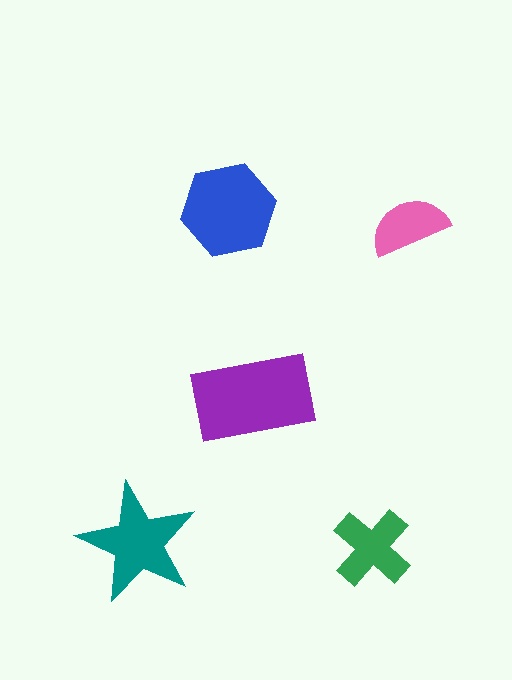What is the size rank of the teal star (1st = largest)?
3rd.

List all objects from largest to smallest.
The purple rectangle, the blue hexagon, the teal star, the green cross, the pink semicircle.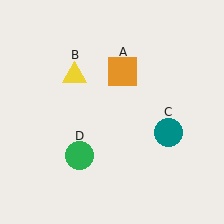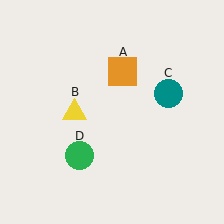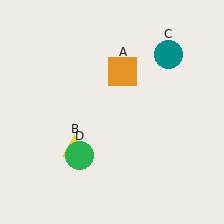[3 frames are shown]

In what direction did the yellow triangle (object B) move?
The yellow triangle (object B) moved down.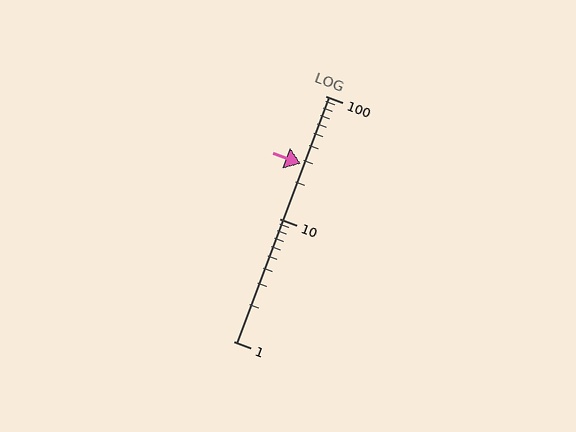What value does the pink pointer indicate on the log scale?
The pointer indicates approximately 28.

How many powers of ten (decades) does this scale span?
The scale spans 2 decades, from 1 to 100.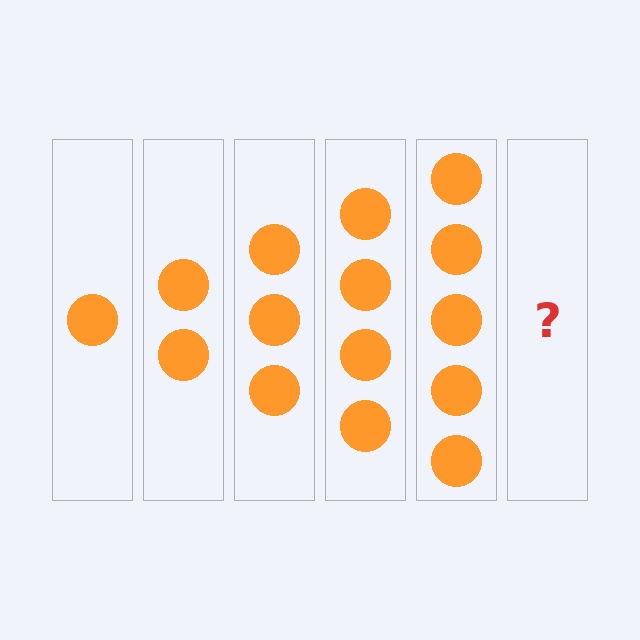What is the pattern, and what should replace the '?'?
The pattern is that each step adds one more circle. The '?' should be 6 circles.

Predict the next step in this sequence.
The next step is 6 circles.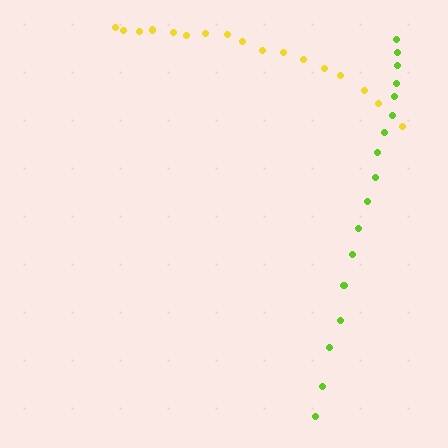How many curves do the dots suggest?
There are 2 distinct paths.